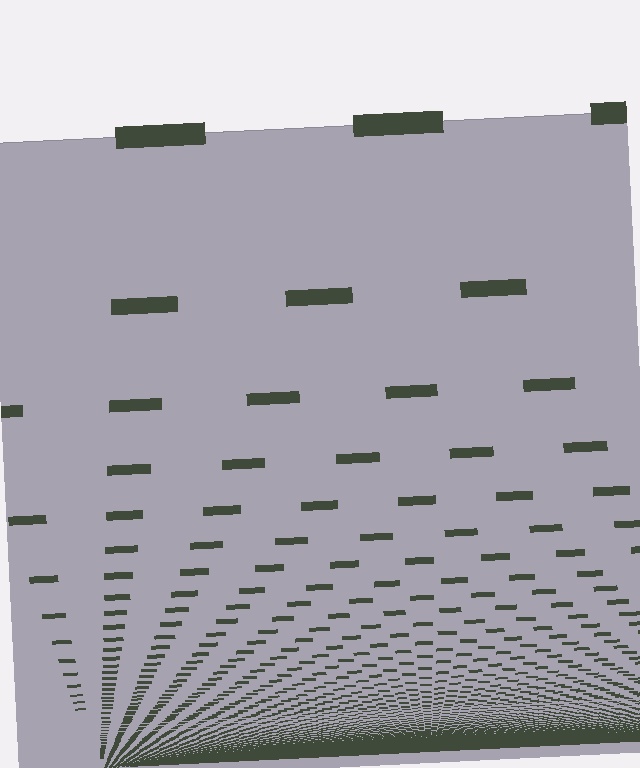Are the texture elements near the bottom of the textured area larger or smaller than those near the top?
Smaller. The gradient is inverted — elements near the bottom are smaller and denser.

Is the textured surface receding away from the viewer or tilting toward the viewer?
The surface appears to tilt toward the viewer. Texture elements get larger and sparser toward the top.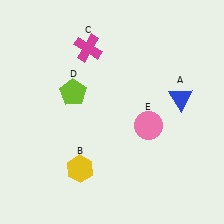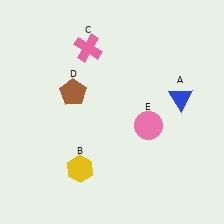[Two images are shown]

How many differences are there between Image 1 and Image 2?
There are 2 differences between the two images.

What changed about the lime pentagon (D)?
In Image 1, D is lime. In Image 2, it changed to brown.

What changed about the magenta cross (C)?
In Image 1, C is magenta. In Image 2, it changed to pink.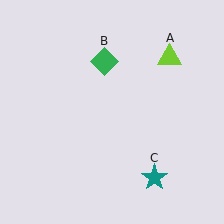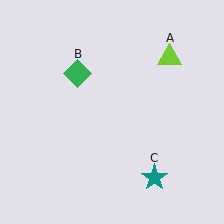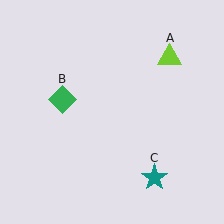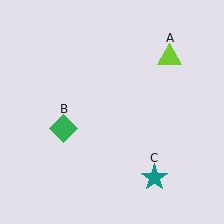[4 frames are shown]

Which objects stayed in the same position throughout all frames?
Lime triangle (object A) and teal star (object C) remained stationary.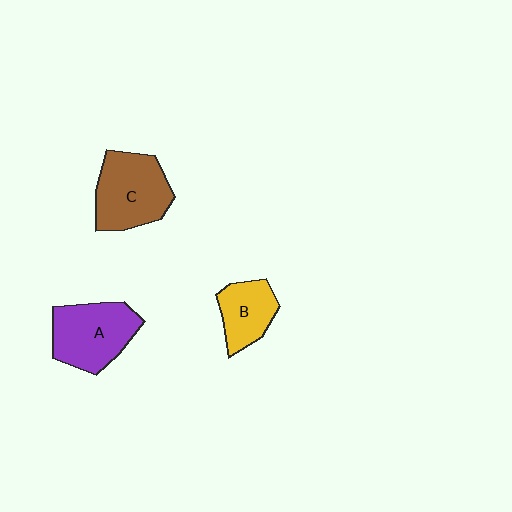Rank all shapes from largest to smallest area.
From largest to smallest: C (brown), A (purple), B (yellow).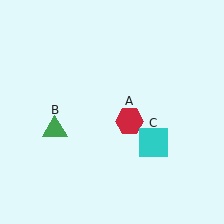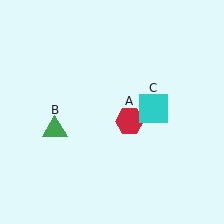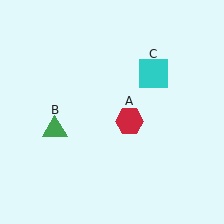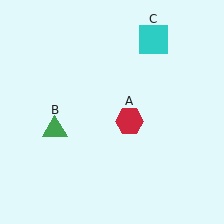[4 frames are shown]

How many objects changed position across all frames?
1 object changed position: cyan square (object C).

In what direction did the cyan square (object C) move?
The cyan square (object C) moved up.